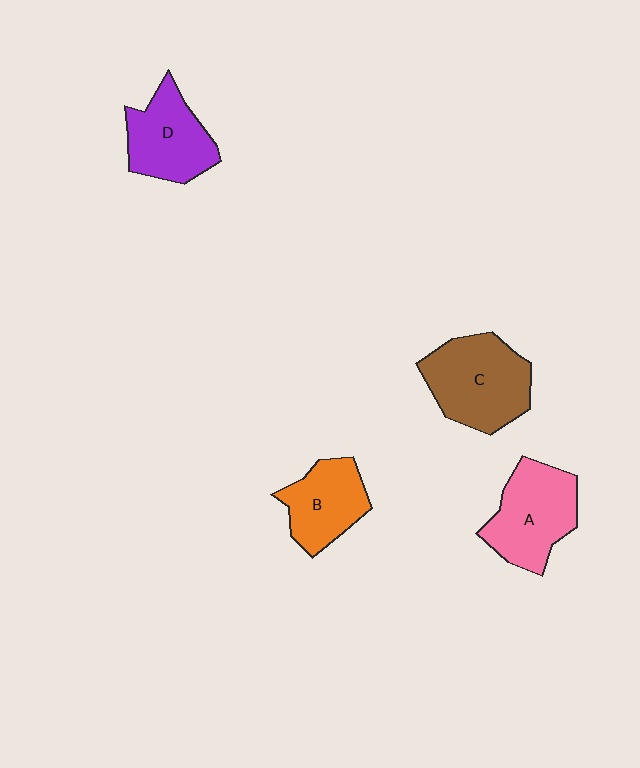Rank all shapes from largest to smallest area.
From largest to smallest: C (brown), A (pink), D (purple), B (orange).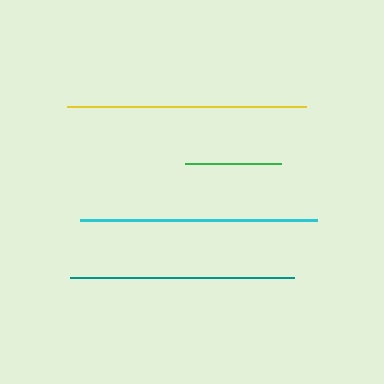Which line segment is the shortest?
The green line is the shortest at approximately 96 pixels.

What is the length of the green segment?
The green segment is approximately 96 pixels long.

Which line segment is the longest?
The yellow line is the longest at approximately 239 pixels.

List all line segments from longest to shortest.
From longest to shortest: yellow, cyan, teal, green.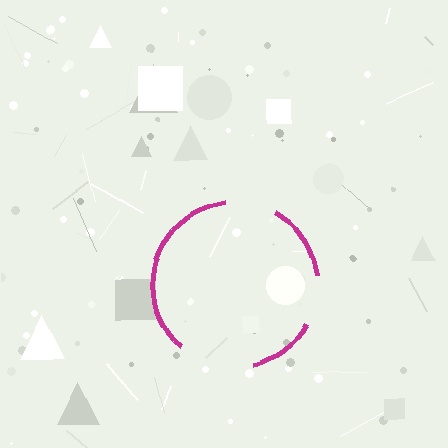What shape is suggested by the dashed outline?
The dashed outline suggests a circle.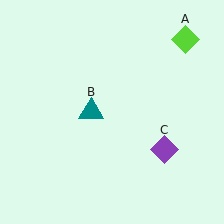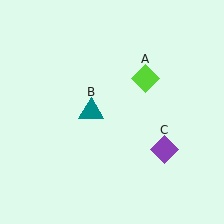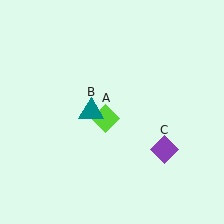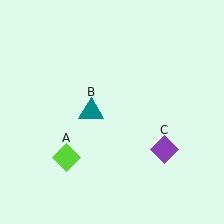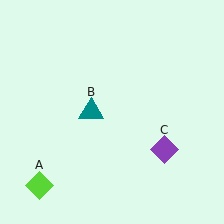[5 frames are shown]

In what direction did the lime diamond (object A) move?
The lime diamond (object A) moved down and to the left.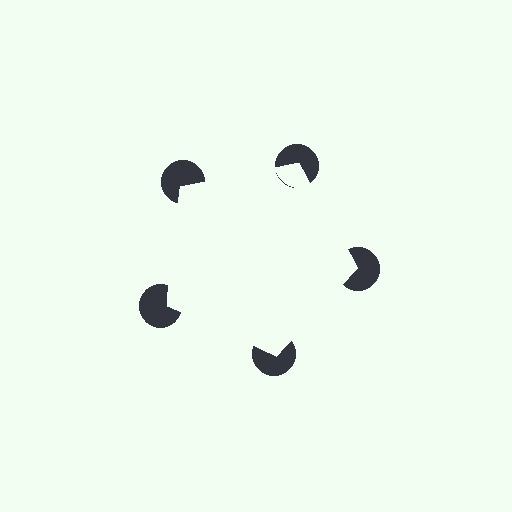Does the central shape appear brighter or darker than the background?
It typically appears slightly brighter than the background, even though no actual brightness change is drawn.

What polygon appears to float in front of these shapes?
An illusory pentagon — its edges are inferred from the aligned wedge cuts in the pac-man discs, not physically drawn.